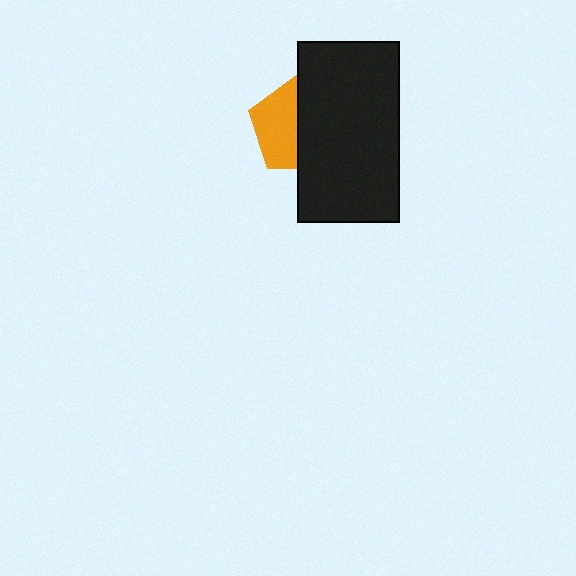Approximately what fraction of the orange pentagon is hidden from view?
Roughly 51% of the orange pentagon is hidden behind the black rectangle.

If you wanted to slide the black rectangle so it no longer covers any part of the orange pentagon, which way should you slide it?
Slide it right — that is the most direct way to separate the two shapes.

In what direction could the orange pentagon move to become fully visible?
The orange pentagon could move left. That would shift it out from behind the black rectangle entirely.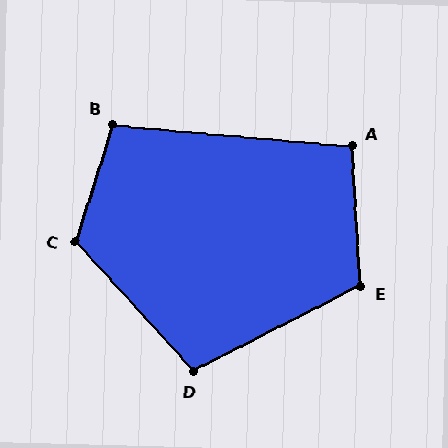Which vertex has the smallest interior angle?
A, at approximately 99 degrees.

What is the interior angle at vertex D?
Approximately 106 degrees (obtuse).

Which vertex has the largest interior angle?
C, at approximately 120 degrees.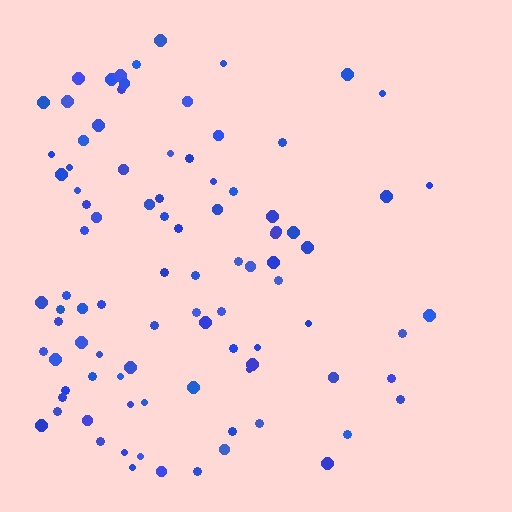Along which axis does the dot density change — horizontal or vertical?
Horizontal.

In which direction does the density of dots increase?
From right to left, with the left side densest.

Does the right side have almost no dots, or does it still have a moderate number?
Still a moderate number, just noticeably fewer than the left.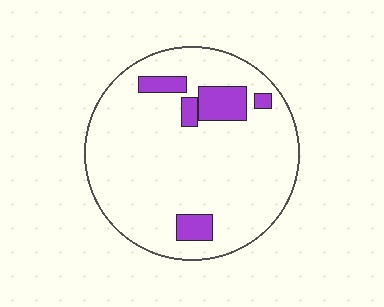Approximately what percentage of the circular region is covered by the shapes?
Approximately 10%.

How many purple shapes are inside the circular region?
5.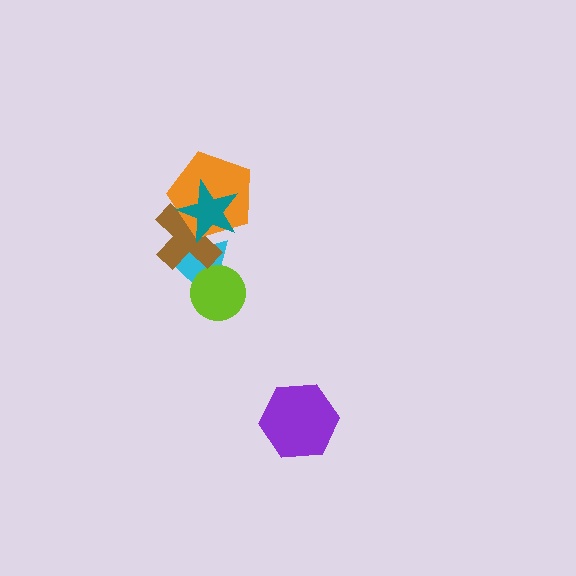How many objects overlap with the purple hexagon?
0 objects overlap with the purple hexagon.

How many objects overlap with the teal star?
3 objects overlap with the teal star.